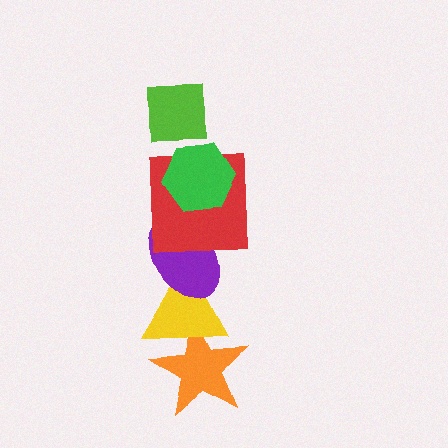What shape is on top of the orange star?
The yellow triangle is on top of the orange star.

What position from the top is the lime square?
The lime square is 1st from the top.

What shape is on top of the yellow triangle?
The purple ellipse is on top of the yellow triangle.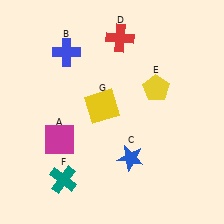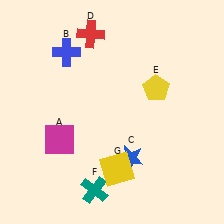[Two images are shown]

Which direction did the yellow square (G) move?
The yellow square (G) moved down.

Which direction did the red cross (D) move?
The red cross (D) moved left.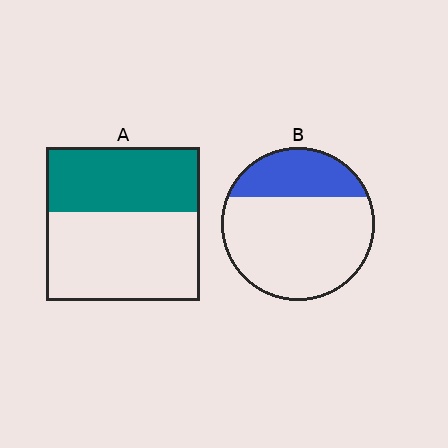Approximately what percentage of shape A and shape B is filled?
A is approximately 40% and B is approximately 30%.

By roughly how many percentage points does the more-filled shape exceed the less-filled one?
By roughly 15 percentage points (A over B).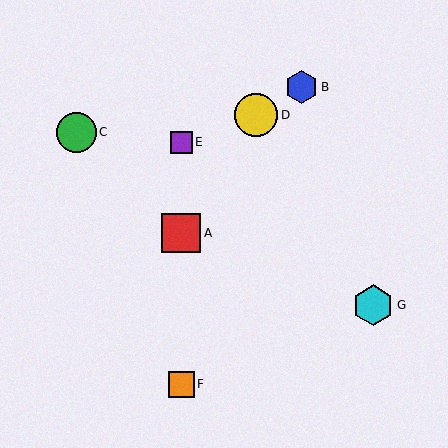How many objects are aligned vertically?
3 objects (A, E, F) are aligned vertically.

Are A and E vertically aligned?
Yes, both are at x≈181.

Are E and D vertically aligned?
No, E is at x≈181 and D is at x≈256.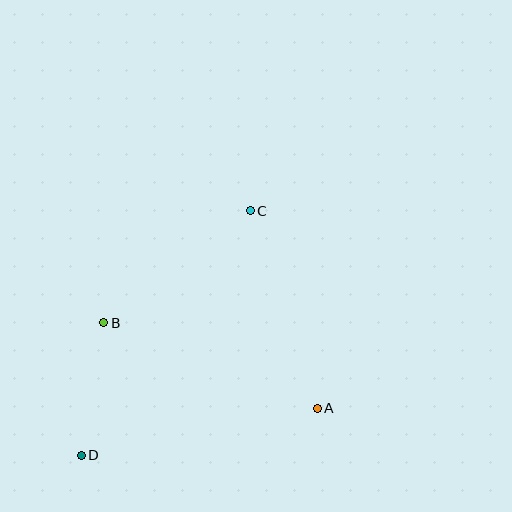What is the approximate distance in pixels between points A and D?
The distance between A and D is approximately 241 pixels.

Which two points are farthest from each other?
Points C and D are farthest from each other.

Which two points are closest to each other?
Points B and D are closest to each other.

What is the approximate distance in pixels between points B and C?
The distance between B and C is approximately 184 pixels.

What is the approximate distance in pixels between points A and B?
The distance between A and B is approximately 230 pixels.